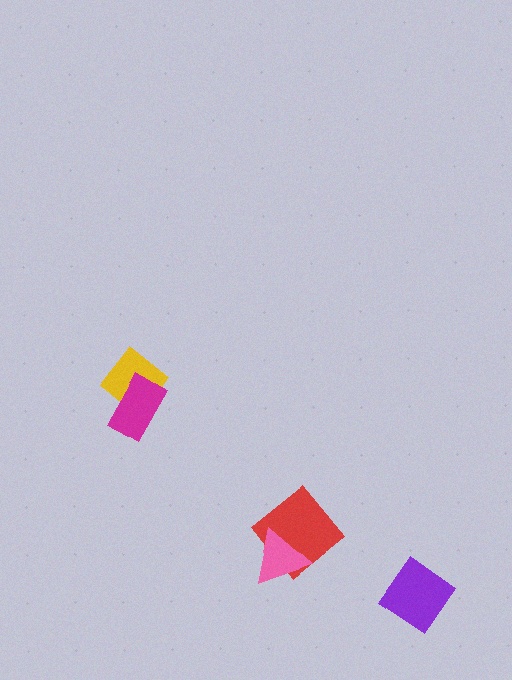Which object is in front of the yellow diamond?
The magenta rectangle is in front of the yellow diamond.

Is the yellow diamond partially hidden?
Yes, it is partially covered by another shape.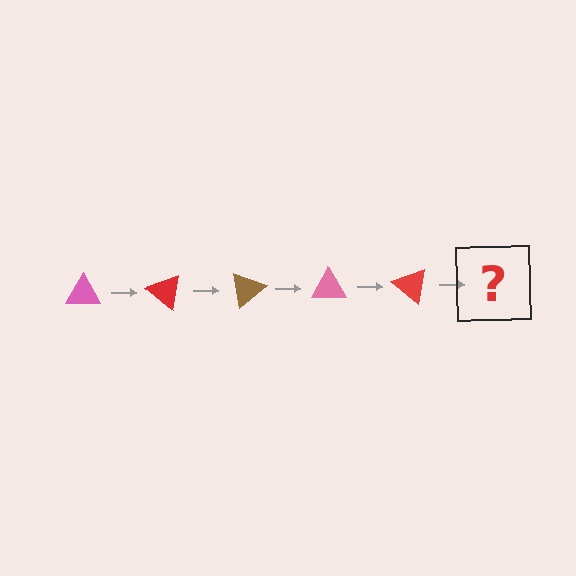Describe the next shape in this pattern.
It should be a brown triangle, rotated 200 degrees from the start.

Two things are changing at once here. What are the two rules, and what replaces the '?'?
The two rules are that it rotates 40 degrees each step and the color cycles through pink, red, and brown. The '?' should be a brown triangle, rotated 200 degrees from the start.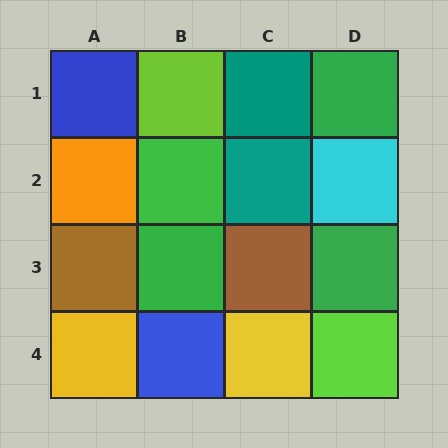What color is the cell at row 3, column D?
Green.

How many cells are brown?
2 cells are brown.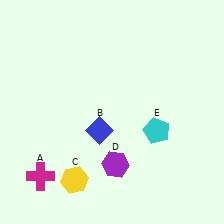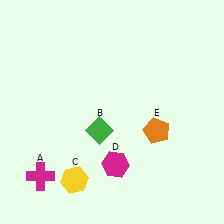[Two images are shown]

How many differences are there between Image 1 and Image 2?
There are 3 differences between the two images.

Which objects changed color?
B changed from blue to green. D changed from purple to magenta. E changed from cyan to orange.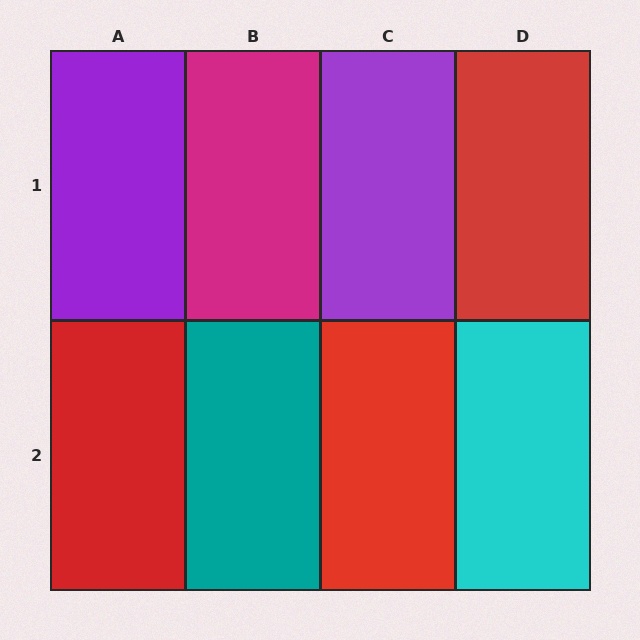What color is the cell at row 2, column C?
Red.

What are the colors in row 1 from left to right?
Purple, magenta, purple, red.